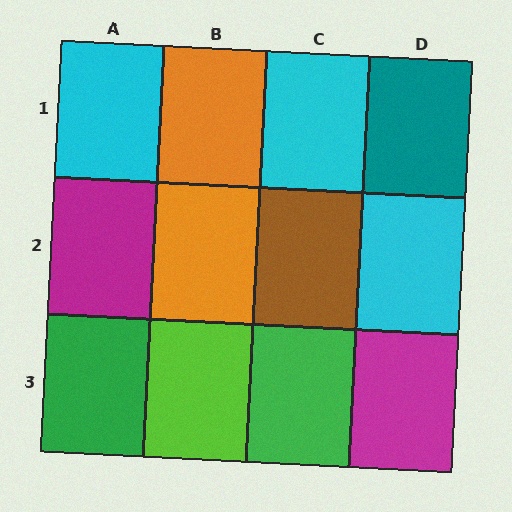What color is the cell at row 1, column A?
Cyan.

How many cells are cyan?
3 cells are cyan.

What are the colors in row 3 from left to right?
Green, lime, green, magenta.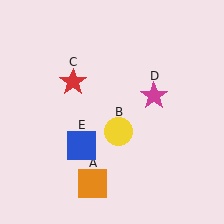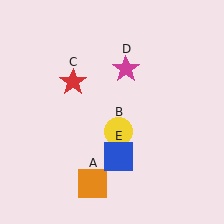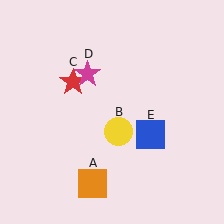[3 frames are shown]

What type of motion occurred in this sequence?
The magenta star (object D), blue square (object E) rotated counterclockwise around the center of the scene.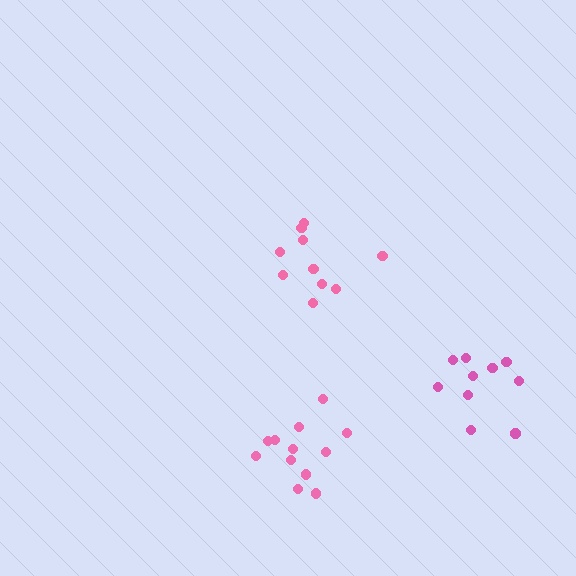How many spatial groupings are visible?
There are 3 spatial groupings.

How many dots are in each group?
Group 1: 10 dots, Group 2: 12 dots, Group 3: 10 dots (32 total).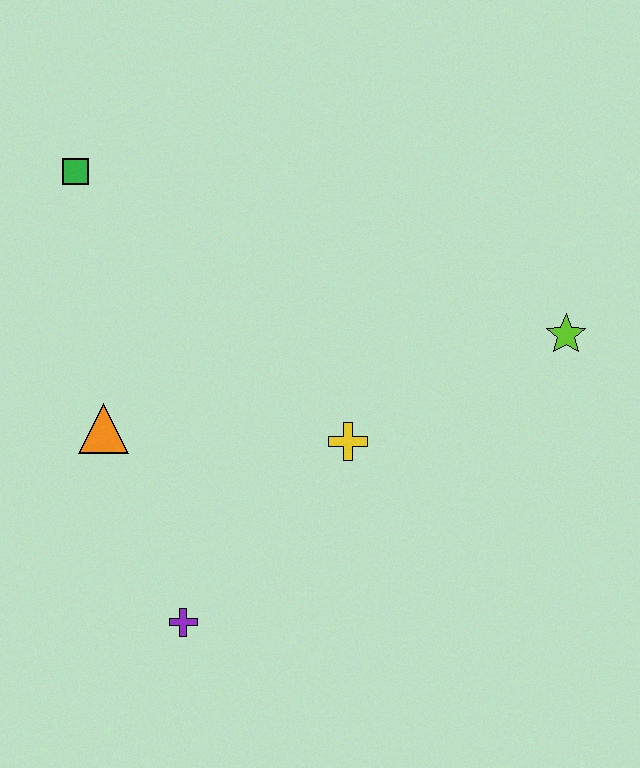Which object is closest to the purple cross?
The orange triangle is closest to the purple cross.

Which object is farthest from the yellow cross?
The green square is farthest from the yellow cross.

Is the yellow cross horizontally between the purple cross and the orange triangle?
No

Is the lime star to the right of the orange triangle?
Yes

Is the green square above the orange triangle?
Yes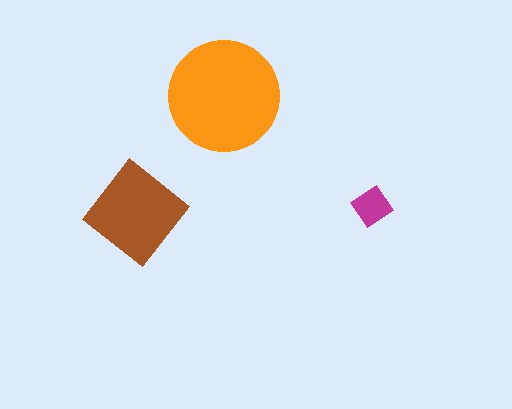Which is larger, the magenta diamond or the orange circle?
The orange circle.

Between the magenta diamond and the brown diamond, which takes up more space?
The brown diamond.